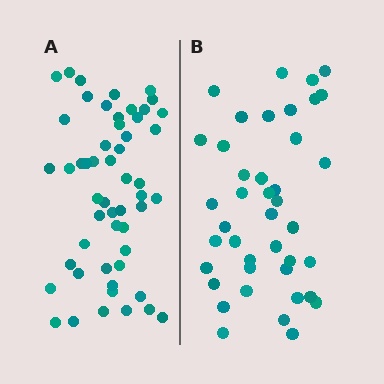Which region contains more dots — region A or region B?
Region A (the left region) has more dots.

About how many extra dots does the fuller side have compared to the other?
Region A has roughly 12 or so more dots than region B.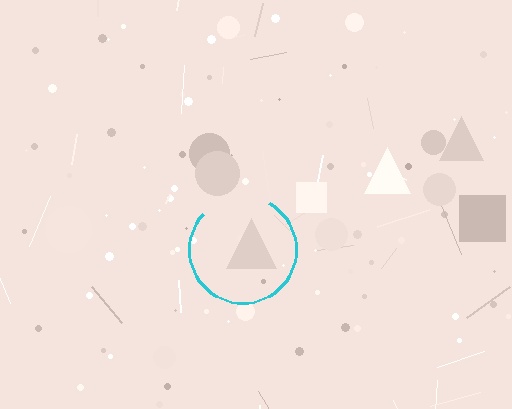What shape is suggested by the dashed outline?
The dashed outline suggests a circle.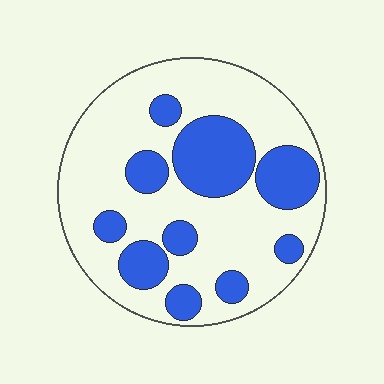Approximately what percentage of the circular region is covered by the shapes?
Approximately 30%.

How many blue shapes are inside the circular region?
10.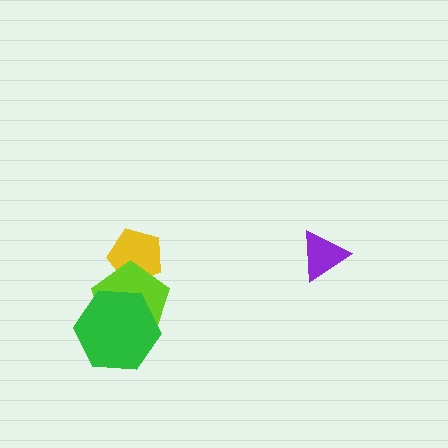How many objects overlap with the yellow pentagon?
1 object overlaps with the yellow pentagon.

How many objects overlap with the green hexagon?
1 object overlaps with the green hexagon.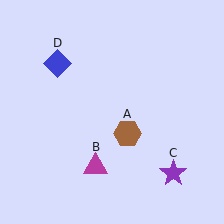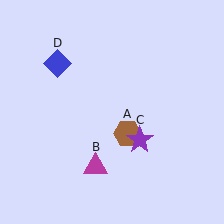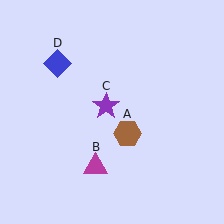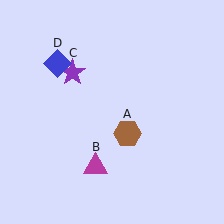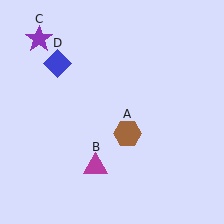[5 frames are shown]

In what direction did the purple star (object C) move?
The purple star (object C) moved up and to the left.